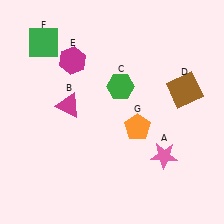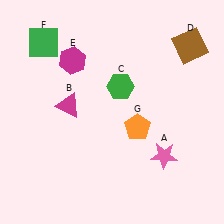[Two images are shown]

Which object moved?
The brown square (D) moved up.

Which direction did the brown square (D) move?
The brown square (D) moved up.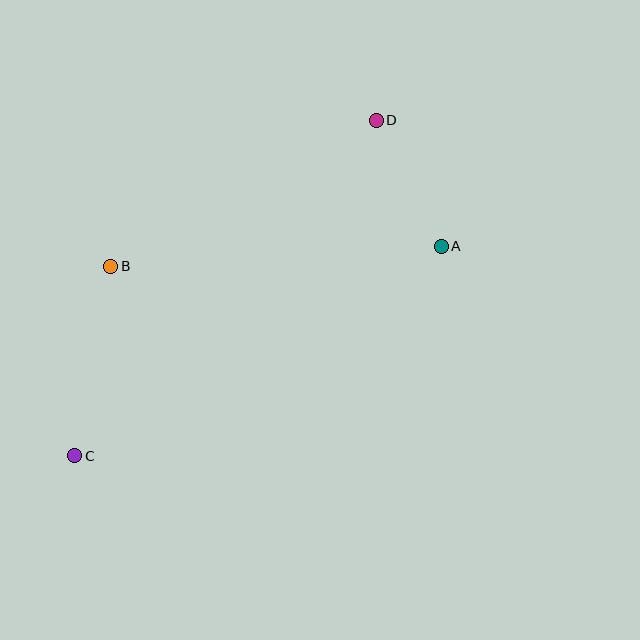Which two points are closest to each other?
Points A and D are closest to each other.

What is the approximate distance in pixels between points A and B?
The distance between A and B is approximately 331 pixels.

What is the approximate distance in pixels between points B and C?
The distance between B and C is approximately 193 pixels.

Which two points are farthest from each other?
Points C and D are farthest from each other.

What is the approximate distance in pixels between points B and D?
The distance between B and D is approximately 303 pixels.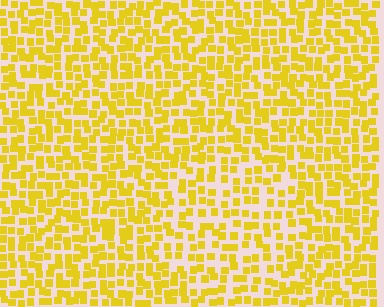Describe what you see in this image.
The image contains small yellow elements arranged at two different densities. A circle-shaped region is visible where the elements are less densely packed than the surrounding area.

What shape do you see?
I see a circle.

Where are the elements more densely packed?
The elements are more densely packed outside the circle boundary.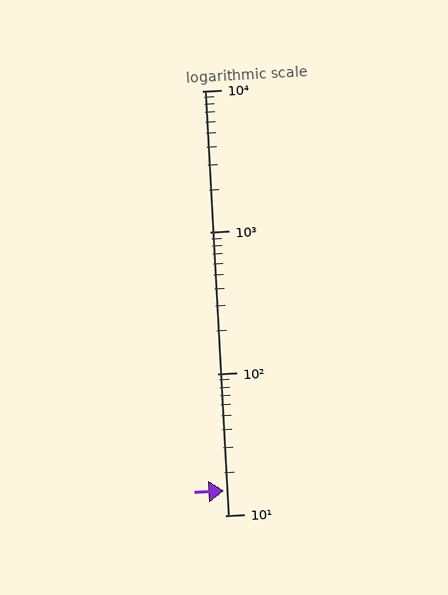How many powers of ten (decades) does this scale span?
The scale spans 3 decades, from 10 to 10000.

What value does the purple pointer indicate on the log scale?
The pointer indicates approximately 15.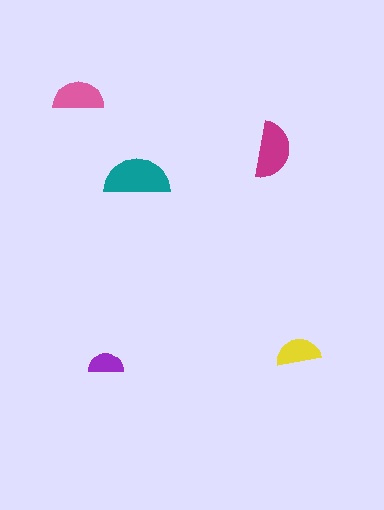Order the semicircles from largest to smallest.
the teal one, the magenta one, the pink one, the yellow one, the purple one.